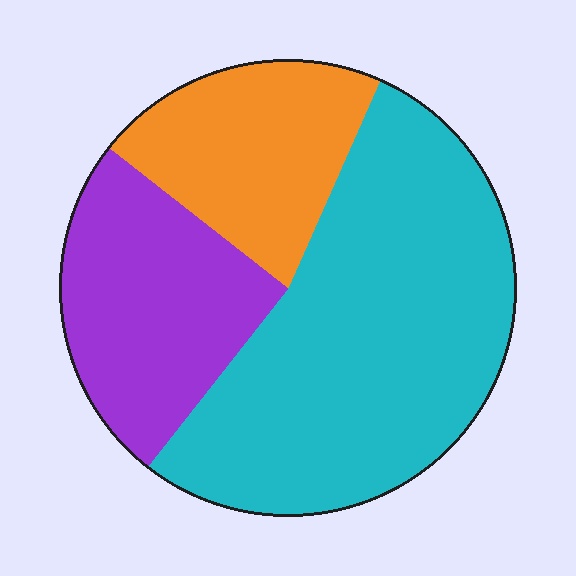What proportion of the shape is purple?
Purple takes up about one quarter (1/4) of the shape.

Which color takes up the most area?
Cyan, at roughly 55%.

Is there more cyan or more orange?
Cyan.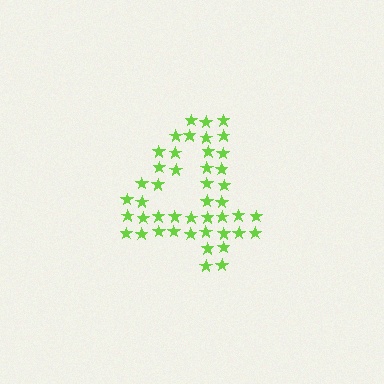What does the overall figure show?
The overall figure shows the digit 4.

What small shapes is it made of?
It is made of small stars.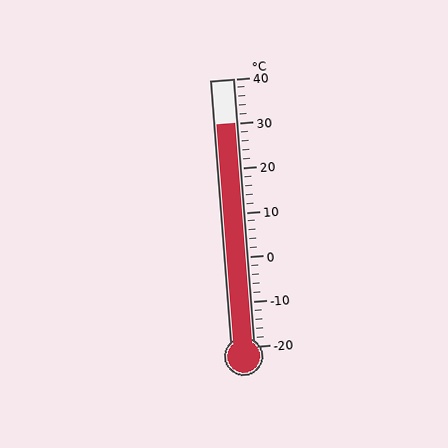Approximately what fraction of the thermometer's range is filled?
The thermometer is filled to approximately 85% of its range.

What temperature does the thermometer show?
The thermometer shows approximately 30°C.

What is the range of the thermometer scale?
The thermometer scale ranges from -20°C to 40°C.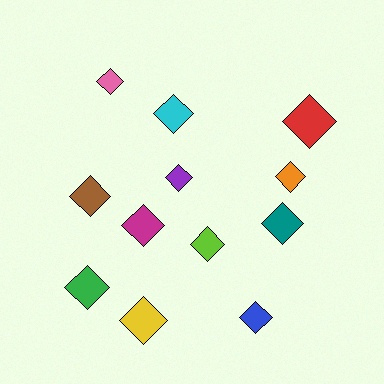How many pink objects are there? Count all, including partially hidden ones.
There is 1 pink object.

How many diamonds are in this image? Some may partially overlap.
There are 12 diamonds.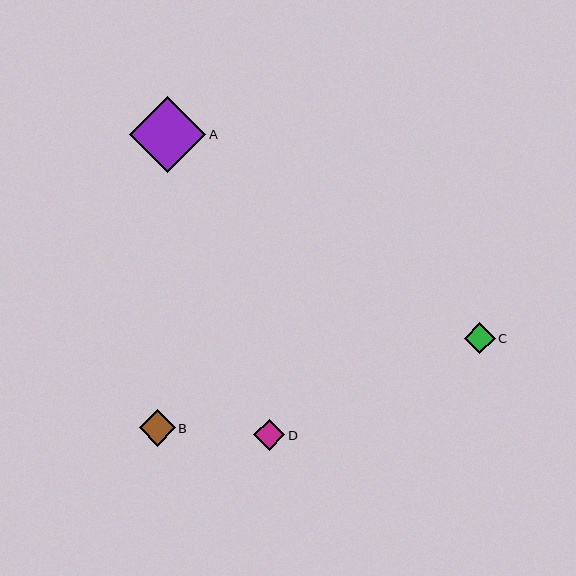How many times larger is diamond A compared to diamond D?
Diamond A is approximately 2.4 times the size of diamond D.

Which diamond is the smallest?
Diamond C is the smallest with a size of approximately 31 pixels.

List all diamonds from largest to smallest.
From largest to smallest: A, B, D, C.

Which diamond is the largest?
Diamond A is the largest with a size of approximately 76 pixels.